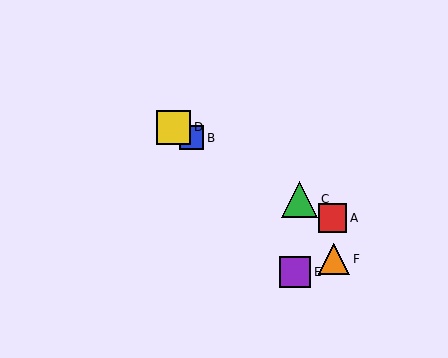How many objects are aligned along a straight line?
4 objects (A, B, C, D) are aligned along a straight line.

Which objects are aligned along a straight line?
Objects A, B, C, D are aligned along a straight line.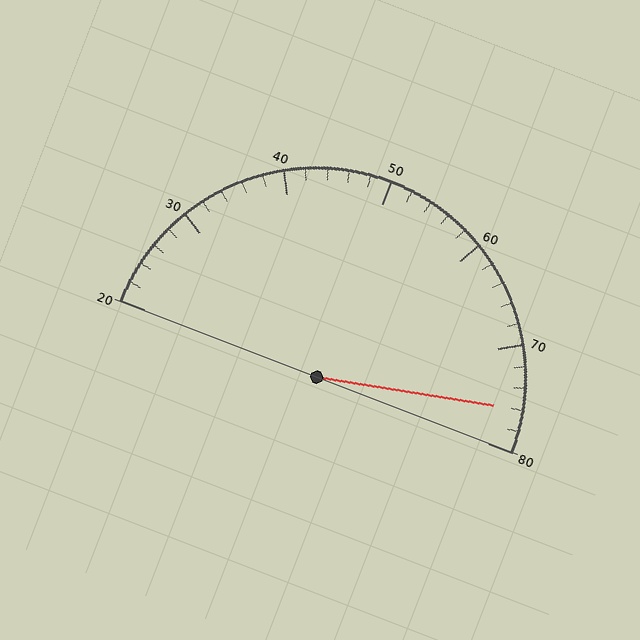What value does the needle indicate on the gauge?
The needle indicates approximately 76.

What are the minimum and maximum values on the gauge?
The gauge ranges from 20 to 80.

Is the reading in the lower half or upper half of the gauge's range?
The reading is in the upper half of the range (20 to 80).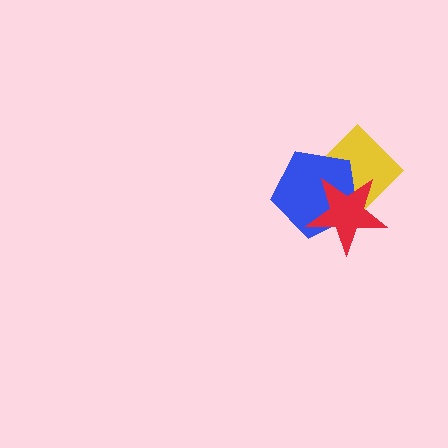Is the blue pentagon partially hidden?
Yes, it is partially covered by another shape.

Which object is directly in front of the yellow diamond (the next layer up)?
The blue pentagon is directly in front of the yellow diamond.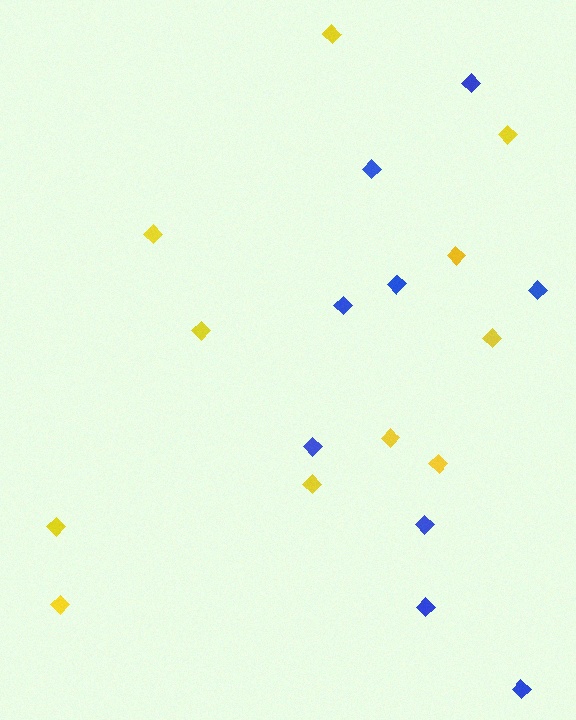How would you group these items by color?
There are 2 groups: one group of blue diamonds (9) and one group of yellow diamonds (11).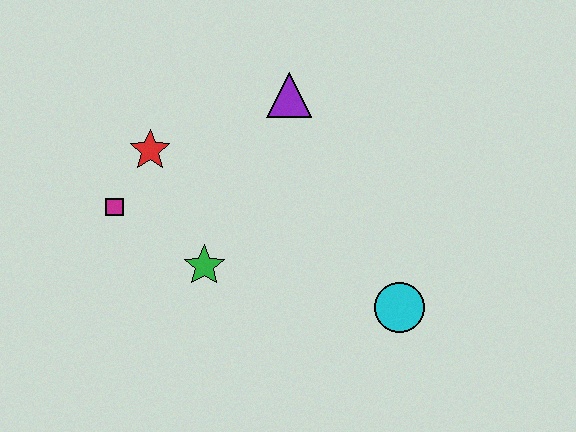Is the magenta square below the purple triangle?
Yes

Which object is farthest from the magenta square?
The cyan circle is farthest from the magenta square.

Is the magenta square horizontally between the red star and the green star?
No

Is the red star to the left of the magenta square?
No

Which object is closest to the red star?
The magenta square is closest to the red star.